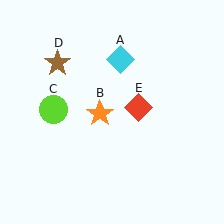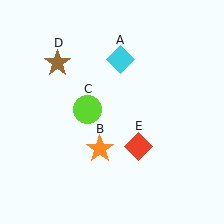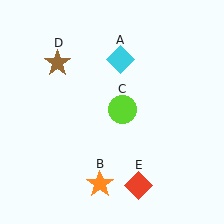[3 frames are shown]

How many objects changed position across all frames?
3 objects changed position: orange star (object B), lime circle (object C), red diamond (object E).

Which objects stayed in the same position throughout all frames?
Cyan diamond (object A) and brown star (object D) remained stationary.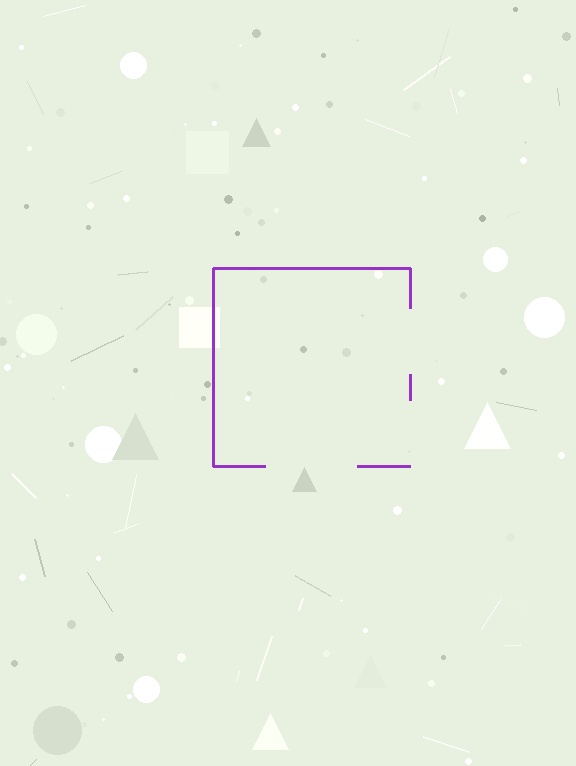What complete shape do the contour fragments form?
The contour fragments form a square.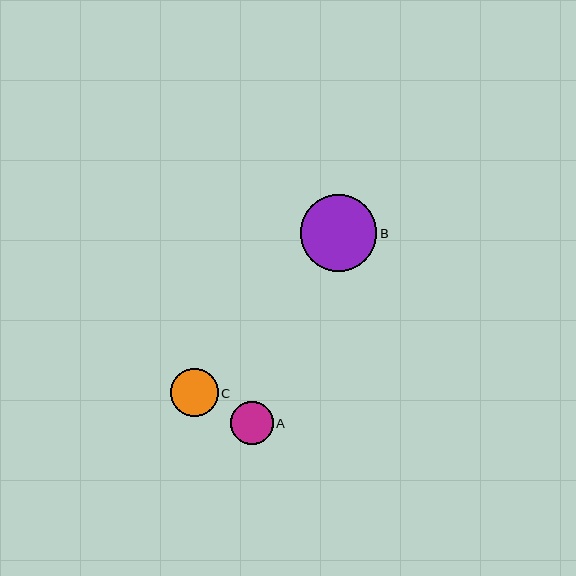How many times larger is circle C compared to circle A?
Circle C is approximately 1.1 times the size of circle A.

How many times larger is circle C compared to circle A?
Circle C is approximately 1.1 times the size of circle A.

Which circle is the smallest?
Circle A is the smallest with a size of approximately 43 pixels.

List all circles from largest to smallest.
From largest to smallest: B, C, A.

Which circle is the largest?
Circle B is the largest with a size of approximately 77 pixels.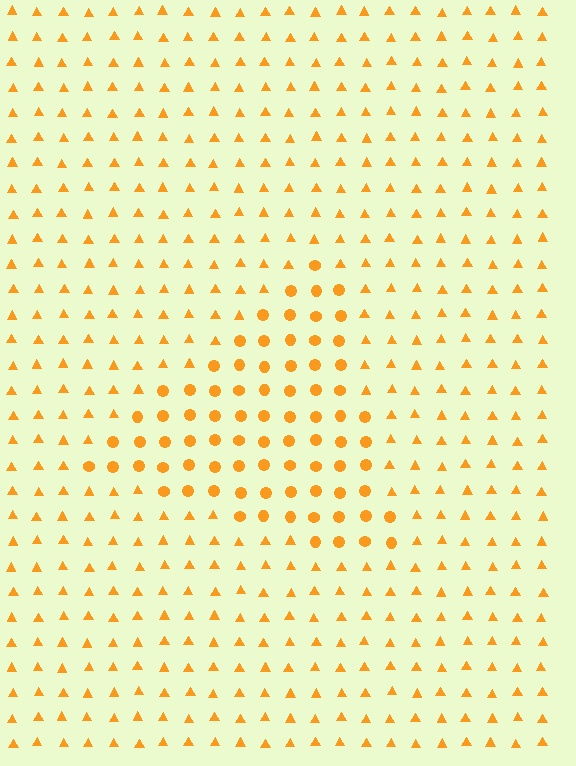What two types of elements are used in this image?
The image uses circles inside the triangle region and triangles outside it.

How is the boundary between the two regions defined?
The boundary is defined by a change in element shape: circles inside vs. triangles outside. All elements share the same color and spacing.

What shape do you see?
I see a triangle.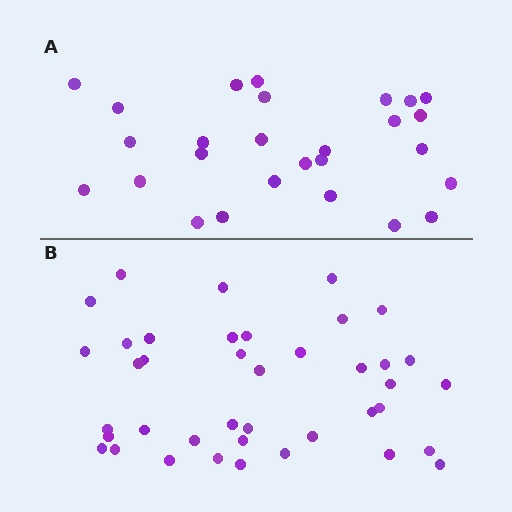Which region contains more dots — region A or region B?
Region B (the bottom region) has more dots.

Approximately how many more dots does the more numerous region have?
Region B has approximately 15 more dots than region A.